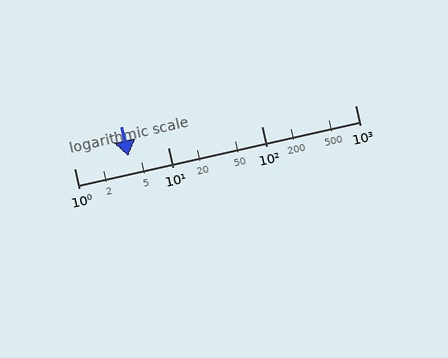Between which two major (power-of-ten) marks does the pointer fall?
The pointer is between 1 and 10.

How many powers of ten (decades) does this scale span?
The scale spans 3 decades, from 1 to 1000.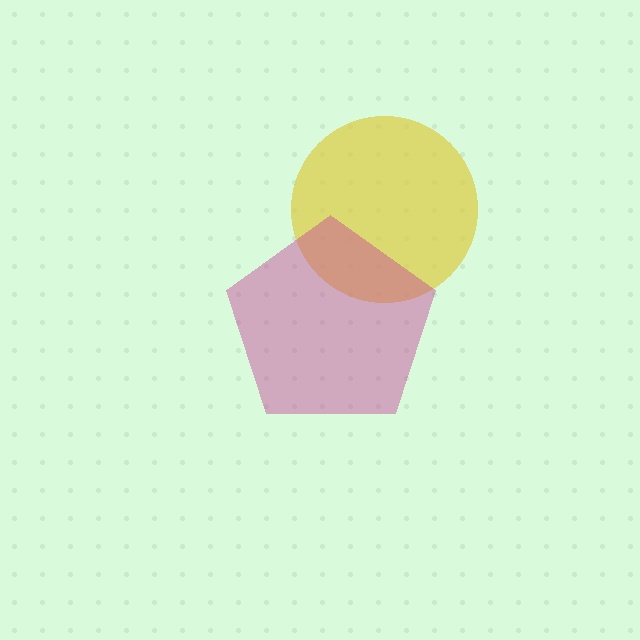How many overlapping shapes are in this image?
There are 2 overlapping shapes in the image.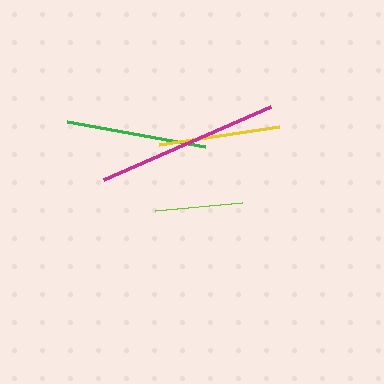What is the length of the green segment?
The green segment is approximately 140 pixels long.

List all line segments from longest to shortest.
From longest to shortest: magenta, green, yellow, lime.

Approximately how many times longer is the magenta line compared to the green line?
The magenta line is approximately 1.3 times the length of the green line.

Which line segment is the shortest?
The lime line is the shortest at approximately 87 pixels.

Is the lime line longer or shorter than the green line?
The green line is longer than the lime line.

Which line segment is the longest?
The magenta line is the longest at approximately 182 pixels.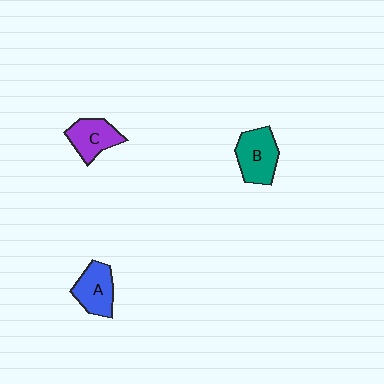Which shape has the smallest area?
Shape C (purple).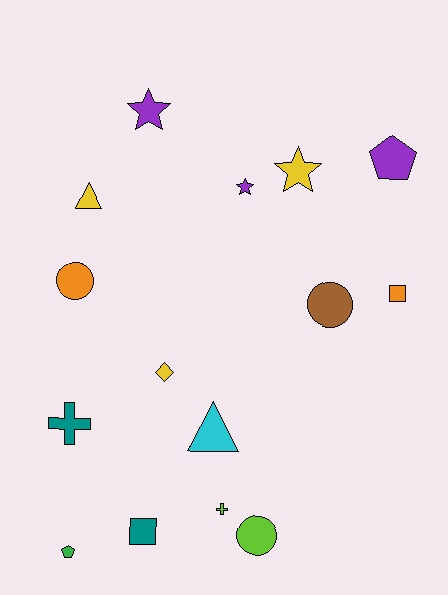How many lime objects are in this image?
There are 2 lime objects.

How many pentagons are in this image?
There are 2 pentagons.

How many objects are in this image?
There are 15 objects.